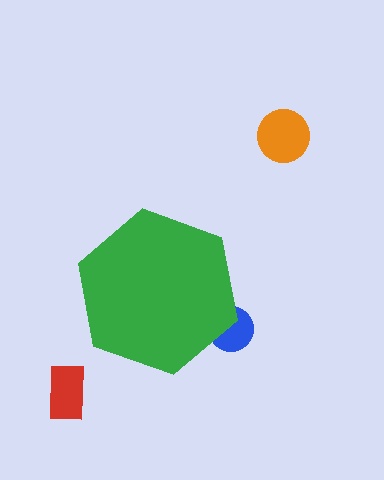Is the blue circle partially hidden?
Yes, the blue circle is partially hidden behind the green hexagon.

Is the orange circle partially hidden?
No, the orange circle is fully visible.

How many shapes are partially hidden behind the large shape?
1 shape is partially hidden.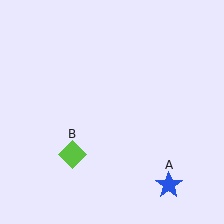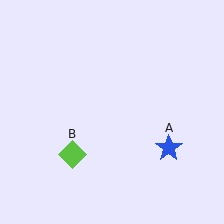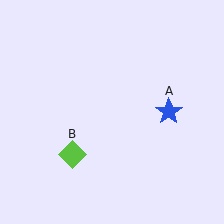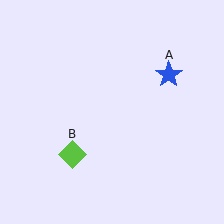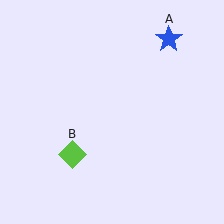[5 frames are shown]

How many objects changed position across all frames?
1 object changed position: blue star (object A).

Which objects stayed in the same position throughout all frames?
Lime diamond (object B) remained stationary.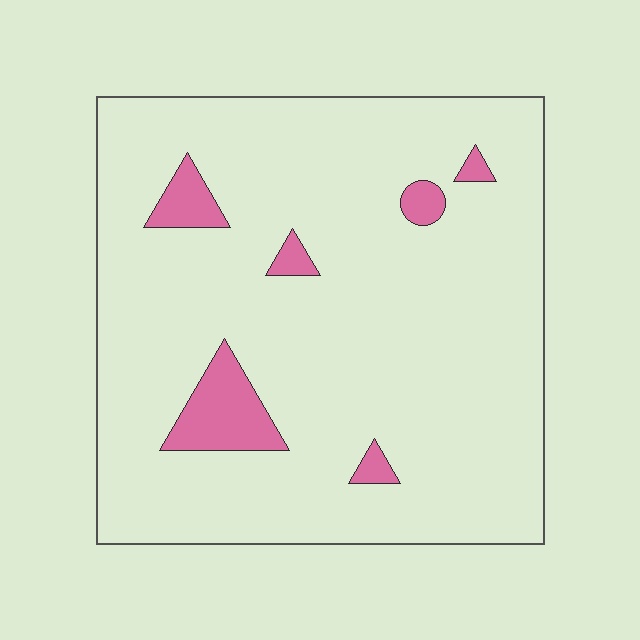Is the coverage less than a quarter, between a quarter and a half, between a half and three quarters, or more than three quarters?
Less than a quarter.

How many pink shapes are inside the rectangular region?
6.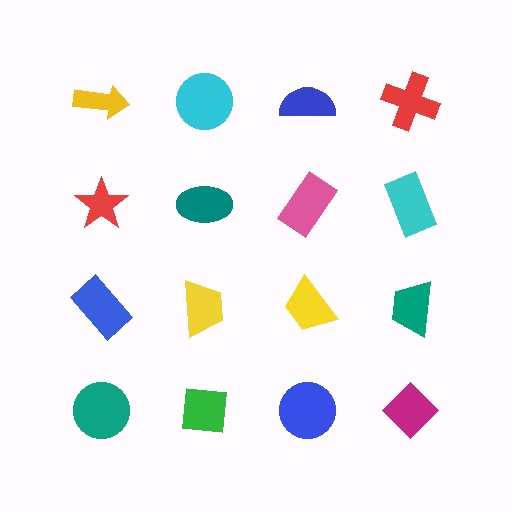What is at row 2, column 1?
A red star.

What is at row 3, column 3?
A yellow trapezoid.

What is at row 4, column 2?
A green square.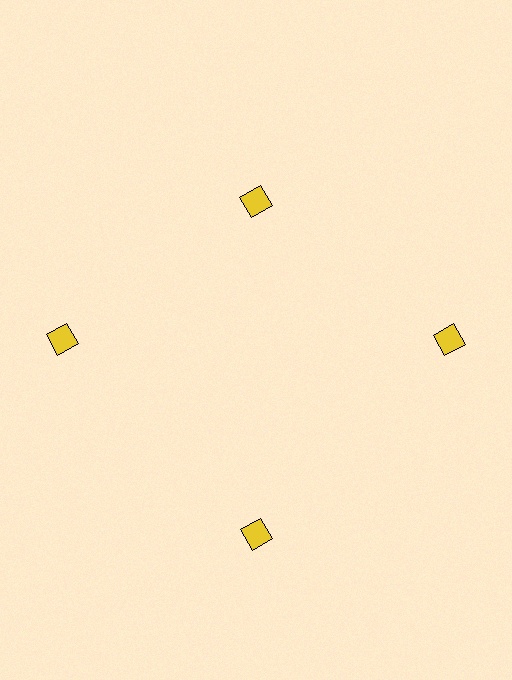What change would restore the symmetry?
The symmetry would be restored by moving it outward, back onto the ring so that all 4 squares sit at equal angles and equal distance from the center.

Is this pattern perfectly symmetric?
No. The 4 yellow squares are arranged in a ring, but one element near the 12 o'clock position is pulled inward toward the center, breaking the 4-fold rotational symmetry.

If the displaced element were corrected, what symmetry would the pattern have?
It would have 4-fold rotational symmetry — the pattern would map onto itself every 90 degrees.